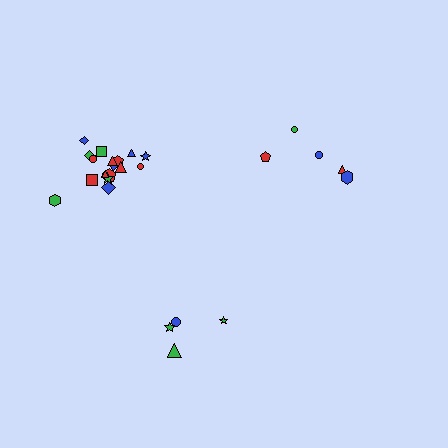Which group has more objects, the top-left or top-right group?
The top-left group.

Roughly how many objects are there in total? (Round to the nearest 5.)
Roughly 25 objects in total.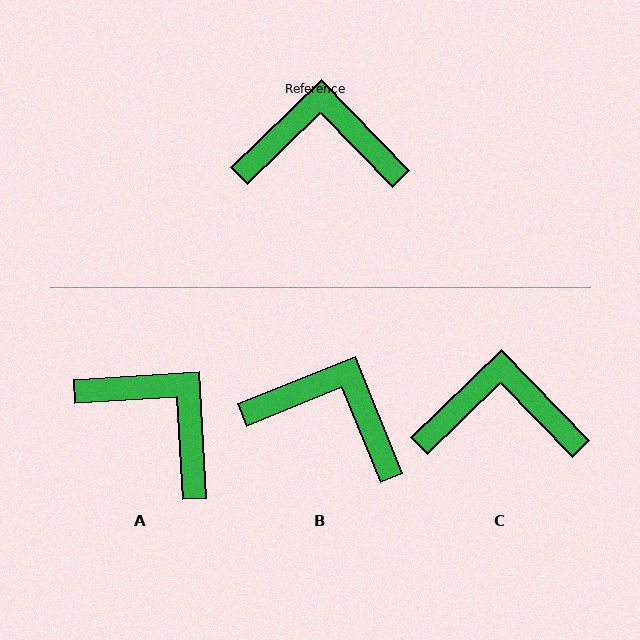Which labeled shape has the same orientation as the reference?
C.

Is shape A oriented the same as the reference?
No, it is off by about 41 degrees.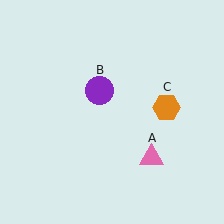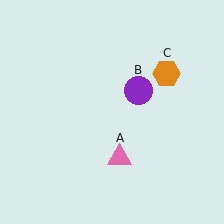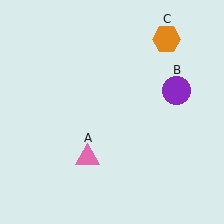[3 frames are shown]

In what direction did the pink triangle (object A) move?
The pink triangle (object A) moved left.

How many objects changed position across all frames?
3 objects changed position: pink triangle (object A), purple circle (object B), orange hexagon (object C).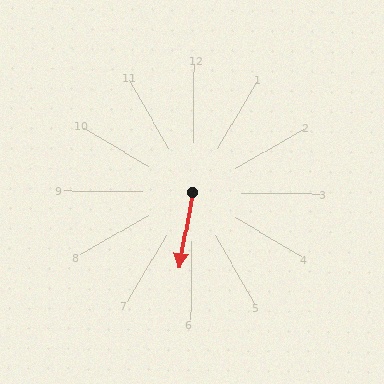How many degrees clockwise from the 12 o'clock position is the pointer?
Approximately 190 degrees.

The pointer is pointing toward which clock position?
Roughly 6 o'clock.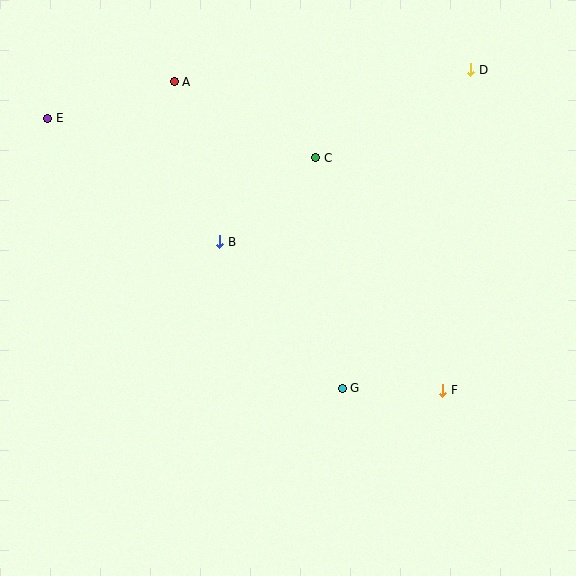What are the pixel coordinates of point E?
Point E is at (48, 118).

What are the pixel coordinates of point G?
Point G is at (342, 388).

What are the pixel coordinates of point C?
Point C is at (316, 158).